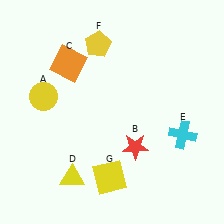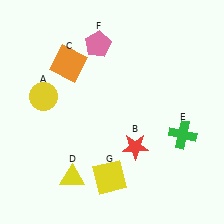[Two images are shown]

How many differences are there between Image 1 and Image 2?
There are 2 differences between the two images.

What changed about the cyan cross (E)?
In Image 1, E is cyan. In Image 2, it changed to green.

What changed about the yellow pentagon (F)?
In Image 1, F is yellow. In Image 2, it changed to pink.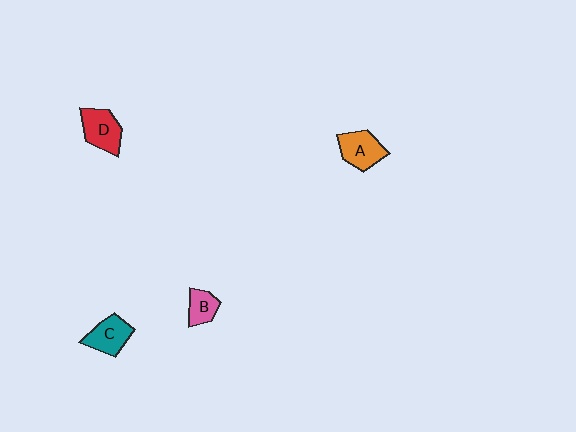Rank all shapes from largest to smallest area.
From largest to smallest: D (red), A (orange), C (teal), B (pink).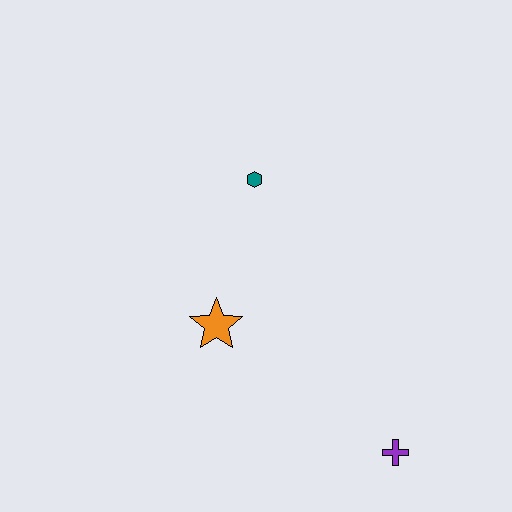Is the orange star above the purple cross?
Yes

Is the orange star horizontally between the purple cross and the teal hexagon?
No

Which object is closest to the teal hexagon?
The orange star is closest to the teal hexagon.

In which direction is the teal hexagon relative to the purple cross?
The teal hexagon is above the purple cross.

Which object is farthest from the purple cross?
The teal hexagon is farthest from the purple cross.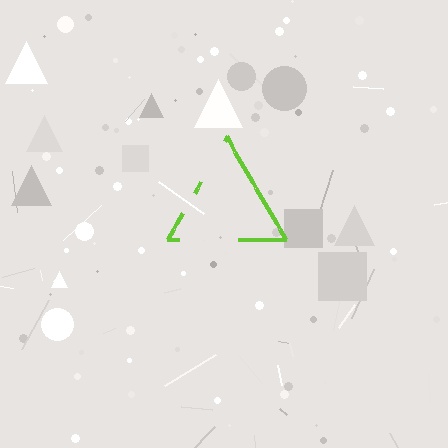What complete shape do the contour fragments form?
The contour fragments form a triangle.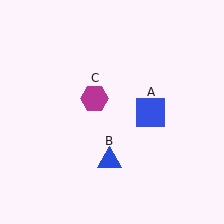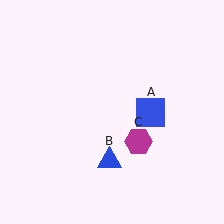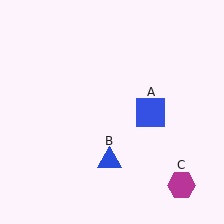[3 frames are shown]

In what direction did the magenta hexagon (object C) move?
The magenta hexagon (object C) moved down and to the right.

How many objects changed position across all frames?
1 object changed position: magenta hexagon (object C).